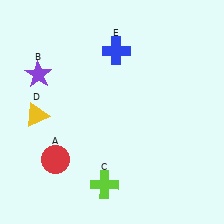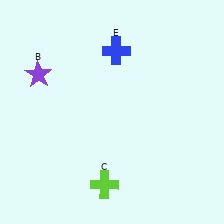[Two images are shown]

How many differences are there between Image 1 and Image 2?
There are 2 differences between the two images.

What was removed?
The yellow triangle (D), the red circle (A) were removed in Image 2.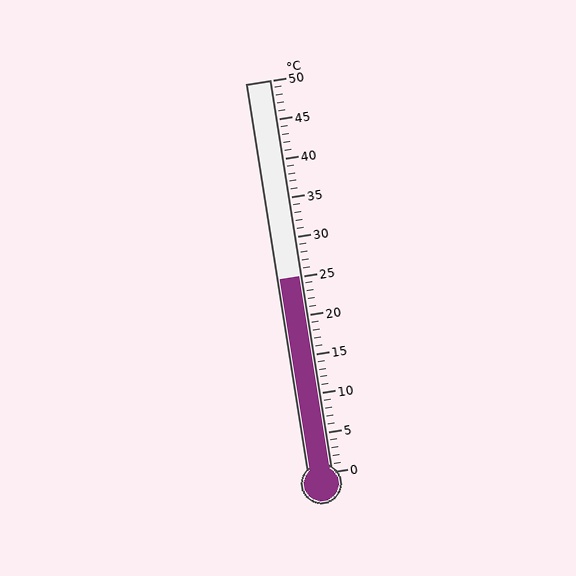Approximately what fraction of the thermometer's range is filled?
The thermometer is filled to approximately 50% of its range.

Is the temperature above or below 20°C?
The temperature is above 20°C.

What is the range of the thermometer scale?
The thermometer scale ranges from 0°C to 50°C.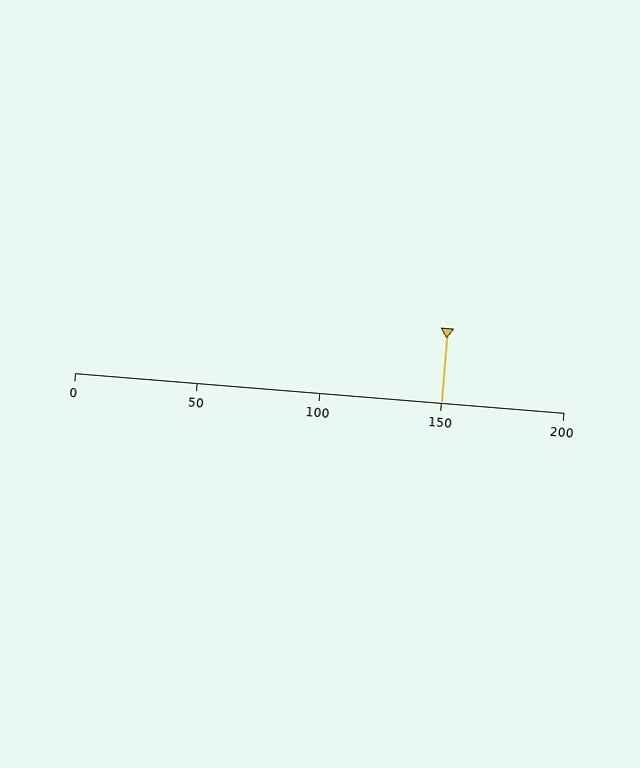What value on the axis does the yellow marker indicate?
The marker indicates approximately 150.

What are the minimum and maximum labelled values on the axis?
The axis runs from 0 to 200.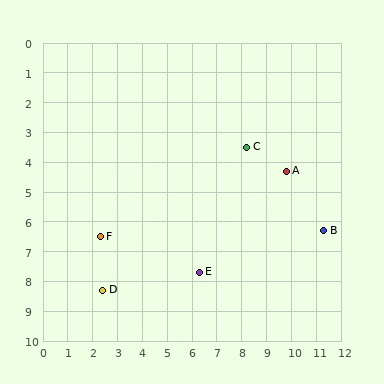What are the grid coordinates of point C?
Point C is at approximately (8.2, 3.5).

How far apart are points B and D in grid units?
Points B and D are about 9.1 grid units apart.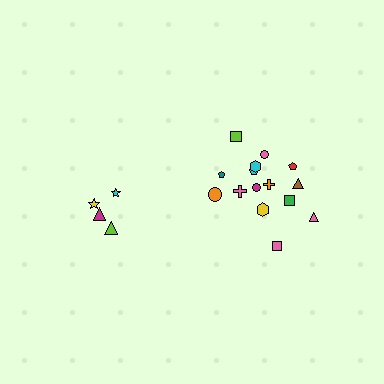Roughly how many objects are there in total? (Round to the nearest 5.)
Roughly 20 objects in total.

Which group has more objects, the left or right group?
The right group.